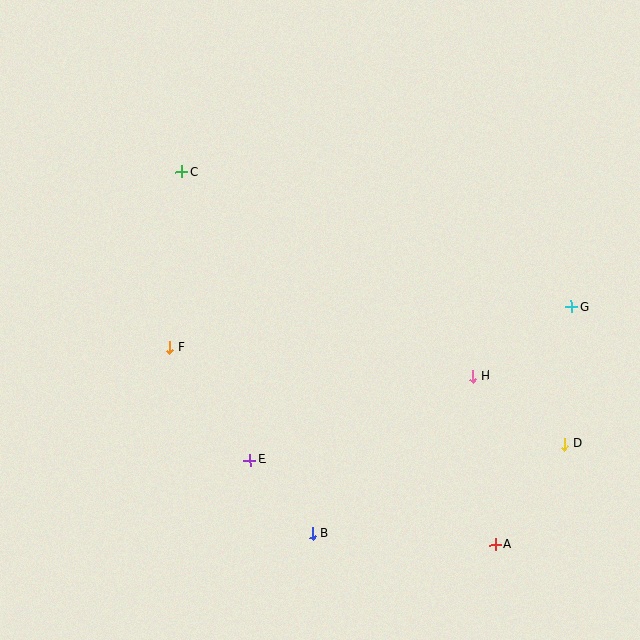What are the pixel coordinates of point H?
Point H is at (473, 377).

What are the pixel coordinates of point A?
Point A is at (495, 544).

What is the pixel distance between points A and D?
The distance between A and D is 122 pixels.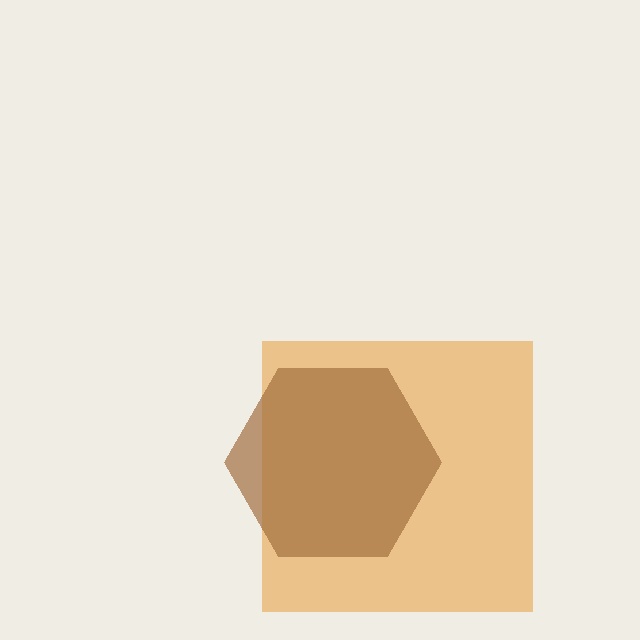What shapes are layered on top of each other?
The layered shapes are: an orange square, a brown hexagon.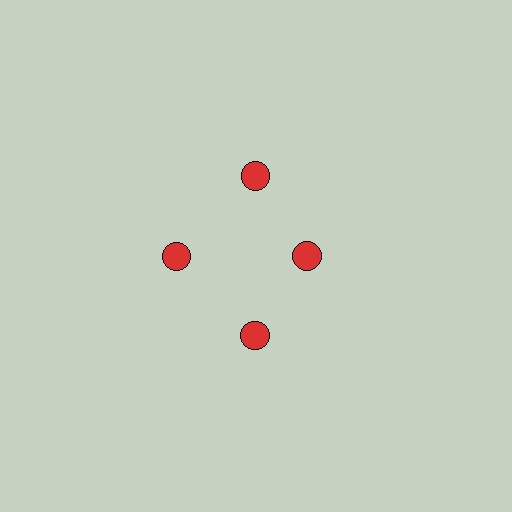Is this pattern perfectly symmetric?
No. The 4 red circles are arranged in a ring, but one element near the 3 o'clock position is pulled inward toward the center, breaking the 4-fold rotational symmetry.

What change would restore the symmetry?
The symmetry would be restored by moving it outward, back onto the ring so that all 4 circles sit at equal angles and equal distance from the center.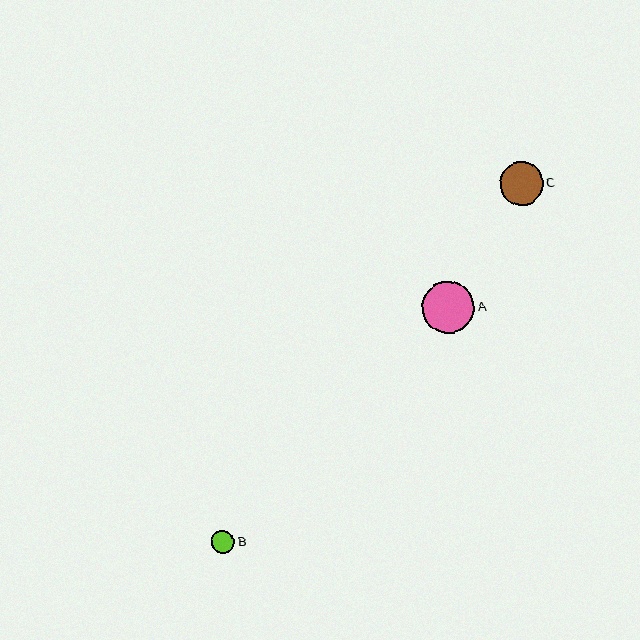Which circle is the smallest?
Circle B is the smallest with a size of approximately 24 pixels.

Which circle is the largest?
Circle A is the largest with a size of approximately 52 pixels.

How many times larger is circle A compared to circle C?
Circle A is approximately 1.2 times the size of circle C.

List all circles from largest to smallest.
From largest to smallest: A, C, B.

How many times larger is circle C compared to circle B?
Circle C is approximately 1.8 times the size of circle B.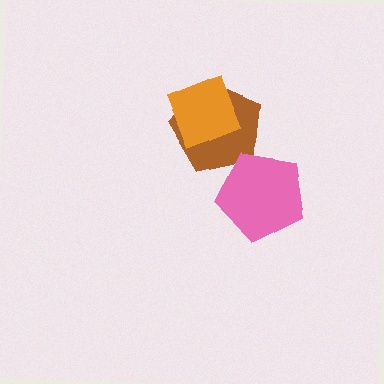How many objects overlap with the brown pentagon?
2 objects overlap with the brown pentagon.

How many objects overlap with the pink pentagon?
1 object overlaps with the pink pentagon.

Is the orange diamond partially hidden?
No, no other shape covers it.